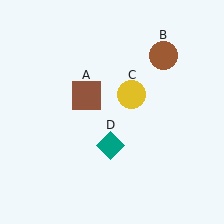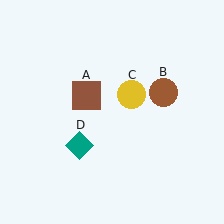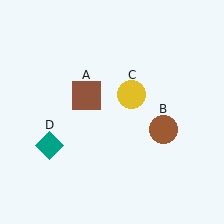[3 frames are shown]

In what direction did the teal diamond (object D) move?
The teal diamond (object D) moved left.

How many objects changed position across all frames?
2 objects changed position: brown circle (object B), teal diamond (object D).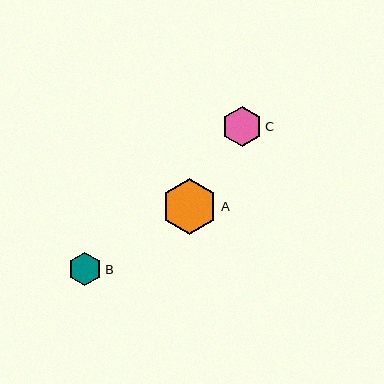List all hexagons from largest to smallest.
From largest to smallest: A, C, B.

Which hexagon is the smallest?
Hexagon B is the smallest with a size of approximately 33 pixels.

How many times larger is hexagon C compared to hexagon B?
Hexagon C is approximately 1.2 times the size of hexagon B.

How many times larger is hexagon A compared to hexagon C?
Hexagon A is approximately 1.4 times the size of hexagon C.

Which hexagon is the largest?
Hexagon A is the largest with a size of approximately 56 pixels.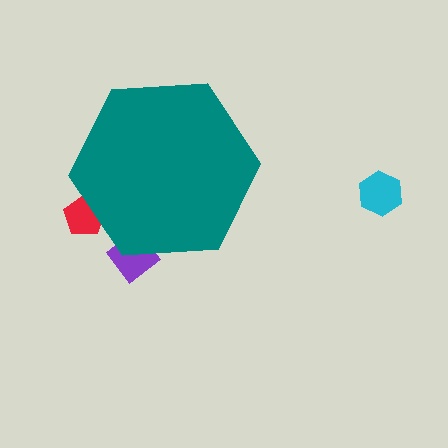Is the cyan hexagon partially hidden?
No, the cyan hexagon is fully visible.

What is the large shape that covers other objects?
A teal hexagon.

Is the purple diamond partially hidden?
Yes, the purple diamond is partially hidden behind the teal hexagon.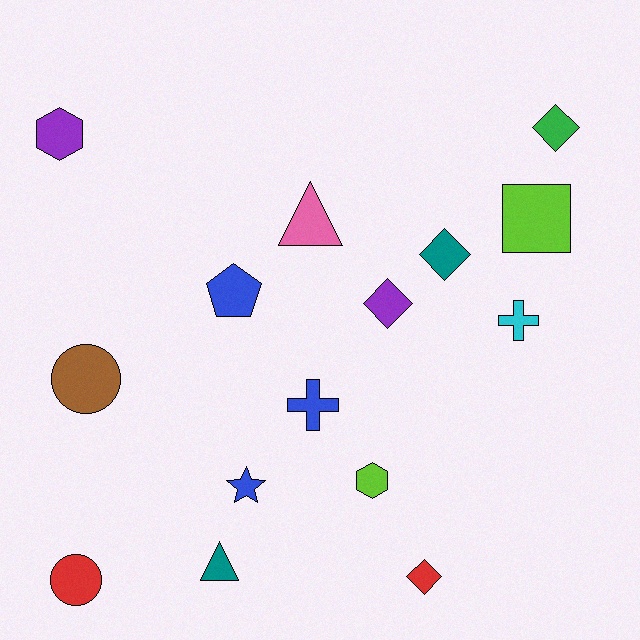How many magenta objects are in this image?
There are no magenta objects.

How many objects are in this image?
There are 15 objects.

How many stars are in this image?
There is 1 star.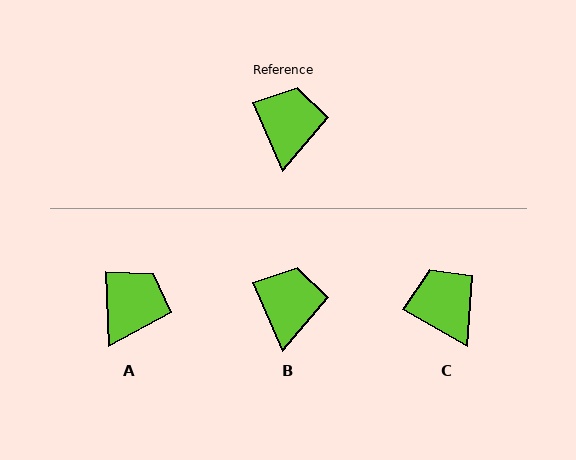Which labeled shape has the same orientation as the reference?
B.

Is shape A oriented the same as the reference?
No, it is off by about 22 degrees.